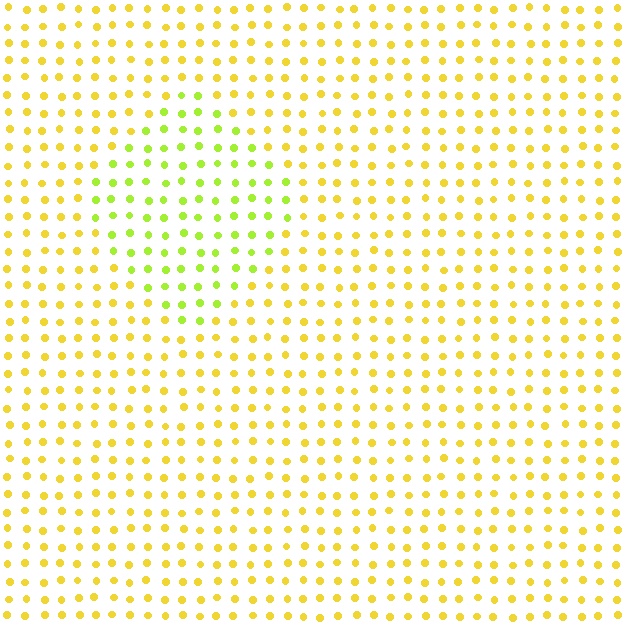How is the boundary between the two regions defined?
The boundary is defined purely by a slight shift in hue (about 33 degrees). Spacing, size, and orientation are identical on both sides.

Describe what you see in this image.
The image is filled with small yellow elements in a uniform arrangement. A diamond-shaped region is visible where the elements are tinted to a slightly different hue, forming a subtle color boundary.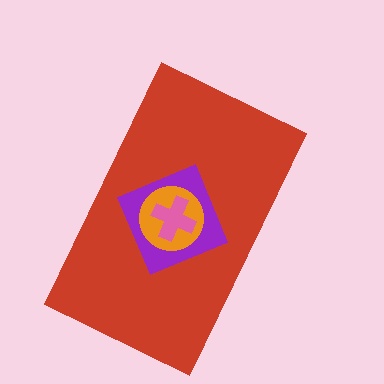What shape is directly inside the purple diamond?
The orange circle.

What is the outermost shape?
The red rectangle.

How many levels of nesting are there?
4.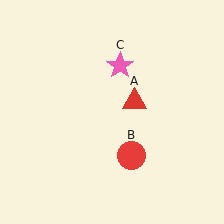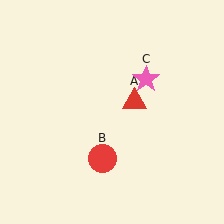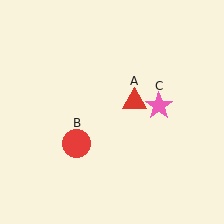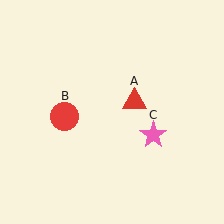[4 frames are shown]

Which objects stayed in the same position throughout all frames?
Red triangle (object A) remained stationary.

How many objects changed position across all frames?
2 objects changed position: red circle (object B), pink star (object C).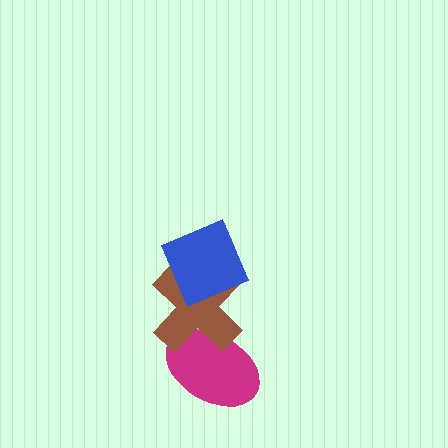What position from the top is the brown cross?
The brown cross is 2nd from the top.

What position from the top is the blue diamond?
The blue diamond is 1st from the top.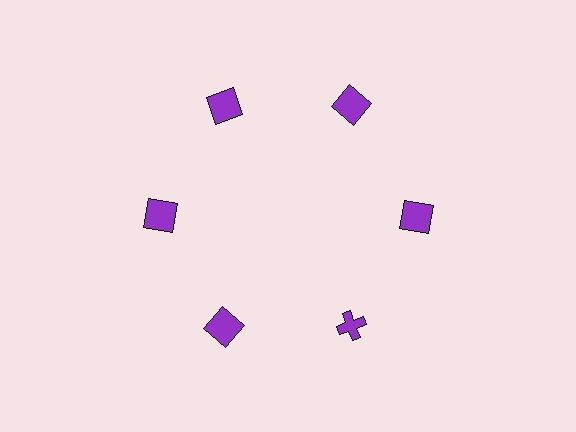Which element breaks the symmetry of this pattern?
The purple cross at roughly the 5 o'clock position breaks the symmetry. All other shapes are purple squares.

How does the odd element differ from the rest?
It has a different shape: cross instead of square.